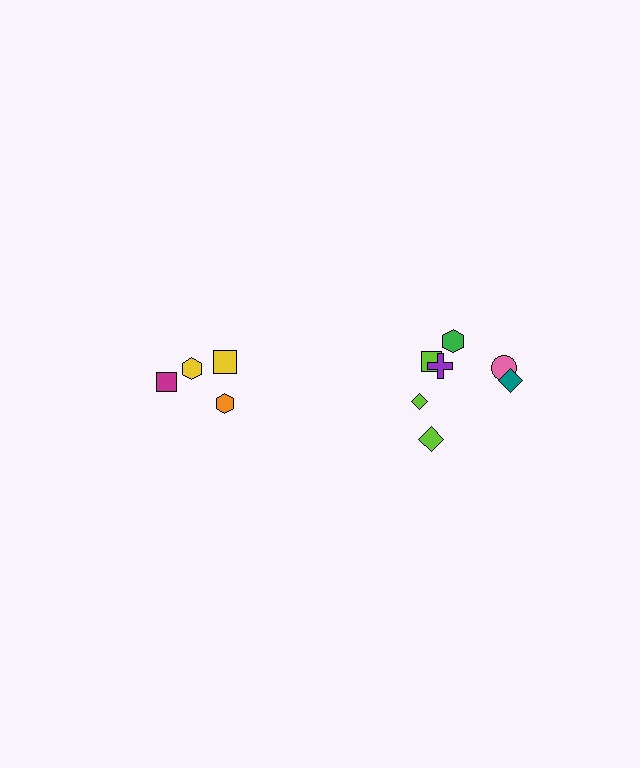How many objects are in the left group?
There are 4 objects.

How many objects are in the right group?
There are 7 objects.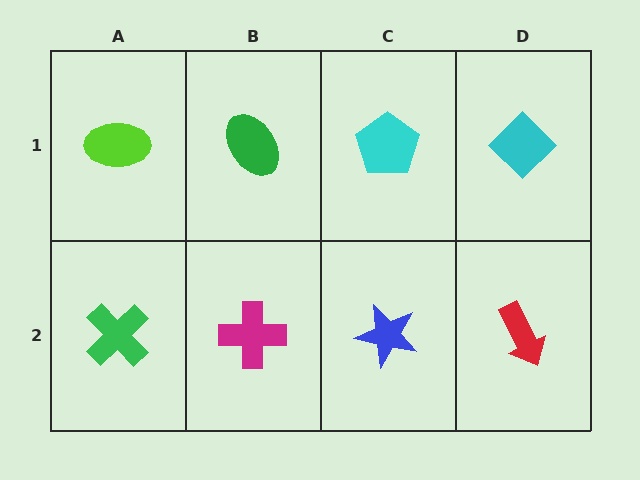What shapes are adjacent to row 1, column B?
A magenta cross (row 2, column B), a lime ellipse (row 1, column A), a cyan pentagon (row 1, column C).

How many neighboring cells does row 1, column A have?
2.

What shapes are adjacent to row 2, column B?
A green ellipse (row 1, column B), a green cross (row 2, column A), a blue star (row 2, column C).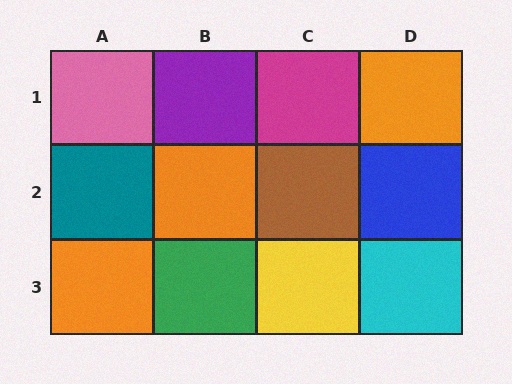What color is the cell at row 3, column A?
Orange.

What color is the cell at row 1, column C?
Magenta.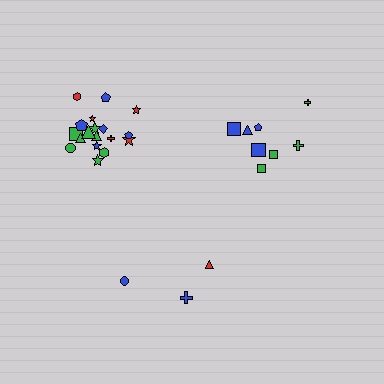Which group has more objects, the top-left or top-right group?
The top-left group.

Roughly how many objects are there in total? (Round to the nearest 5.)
Roughly 30 objects in total.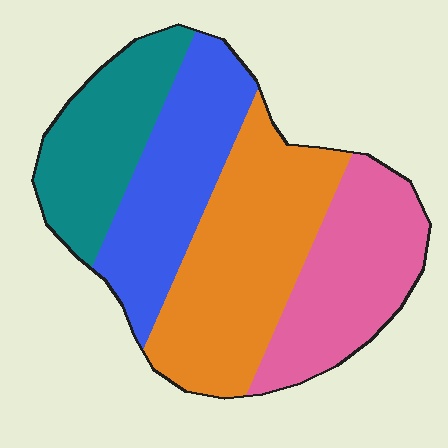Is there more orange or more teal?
Orange.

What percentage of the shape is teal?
Teal takes up about one fifth (1/5) of the shape.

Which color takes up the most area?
Orange, at roughly 35%.